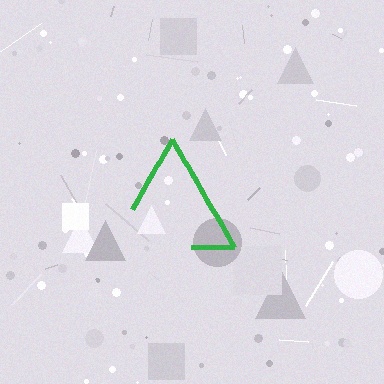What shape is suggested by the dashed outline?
The dashed outline suggests a triangle.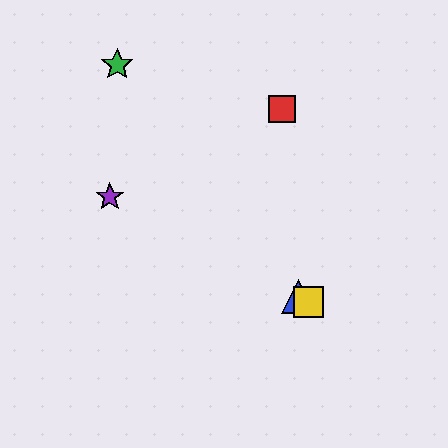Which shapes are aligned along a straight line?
The blue triangle, the yellow square, the purple star are aligned along a straight line.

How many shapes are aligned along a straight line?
3 shapes (the blue triangle, the yellow square, the purple star) are aligned along a straight line.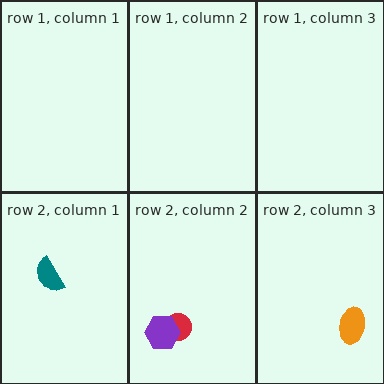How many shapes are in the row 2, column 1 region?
1.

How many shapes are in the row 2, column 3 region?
1.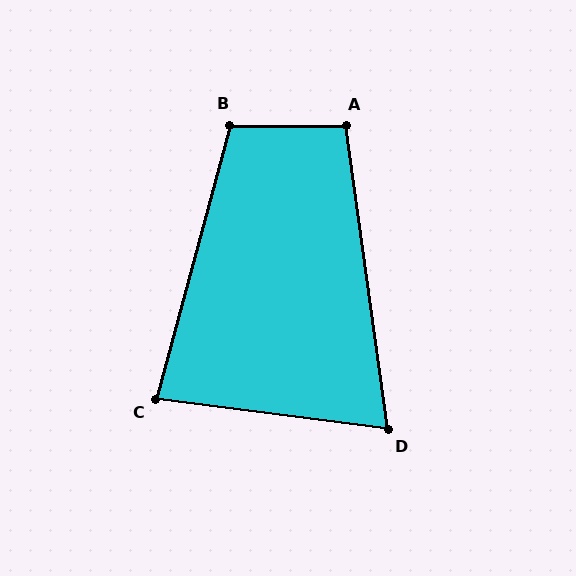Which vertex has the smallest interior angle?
D, at approximately 75 degrees.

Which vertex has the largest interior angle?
B, at approximately 105 degrees.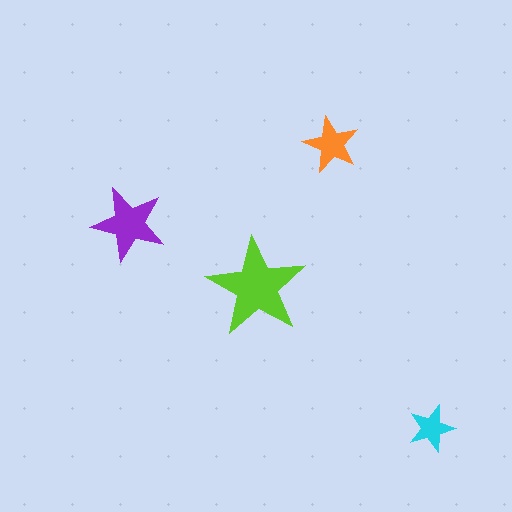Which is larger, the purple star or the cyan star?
The purple one.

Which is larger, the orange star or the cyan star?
The orange one.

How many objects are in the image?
There are 4 objects in the image.